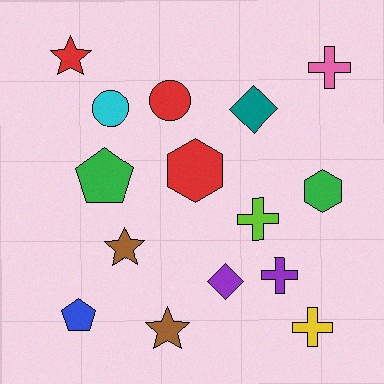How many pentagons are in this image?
There are 2 pentagons.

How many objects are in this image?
There are 15 objects.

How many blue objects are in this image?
There is 1 blue object.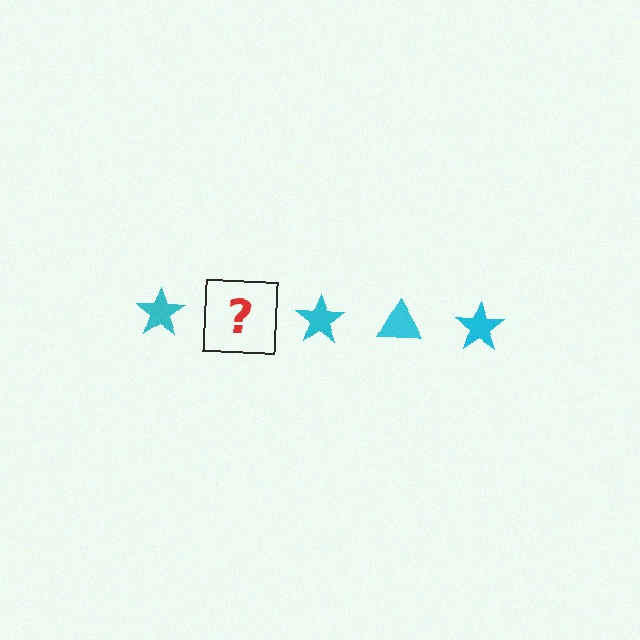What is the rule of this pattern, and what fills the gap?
The rule is that the pattern cycles through star, triangle shapes in cyan. The gap should be filled with a cyan triangle.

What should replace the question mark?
The question mark should be replaced with a cyan triangle.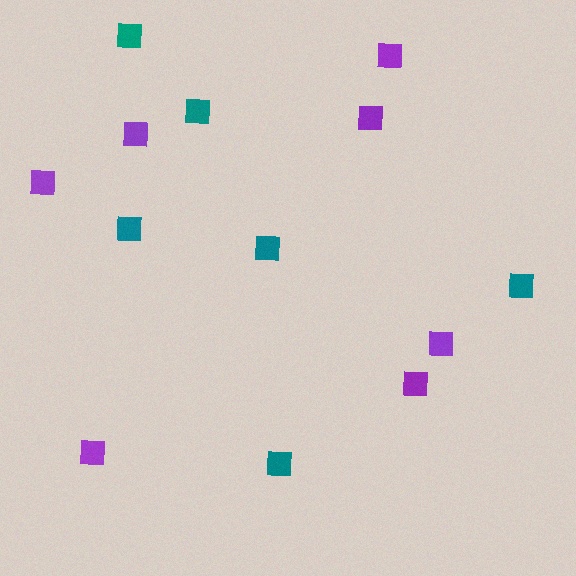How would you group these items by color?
There are 2 groups: one group of purple squares (7) and one group of teal squares (6).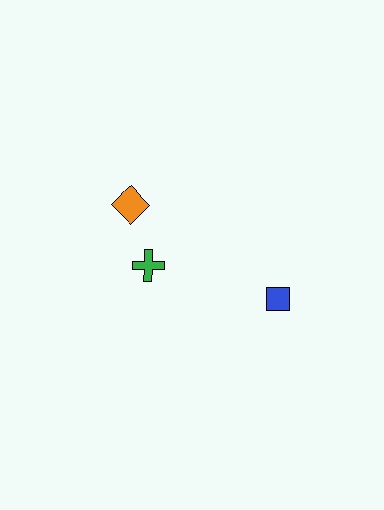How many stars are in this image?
There are no stars.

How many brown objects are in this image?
There are no brown objects.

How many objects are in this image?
There are 3 objects.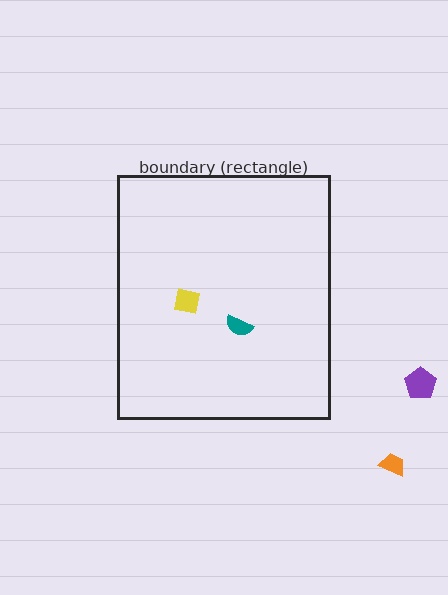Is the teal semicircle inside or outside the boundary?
Inside.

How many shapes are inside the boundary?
2 inside, 2 outside.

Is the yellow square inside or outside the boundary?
Inside.